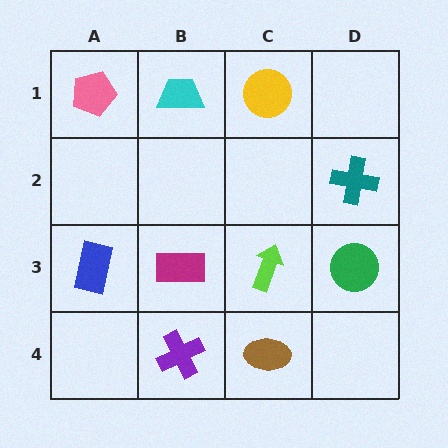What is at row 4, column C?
A brown ellipse.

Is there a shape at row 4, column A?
No, that cell is empty.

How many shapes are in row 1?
3 shapes.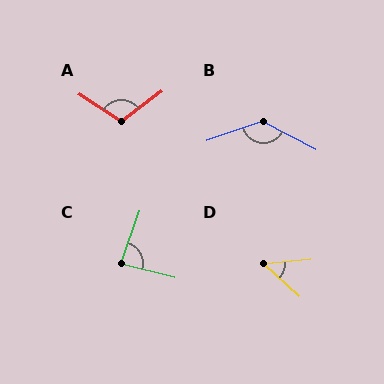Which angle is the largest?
B, at approximately 133 degrees.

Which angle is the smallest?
D, at approximately 48 degrees.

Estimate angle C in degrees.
Approximately 85 degrees.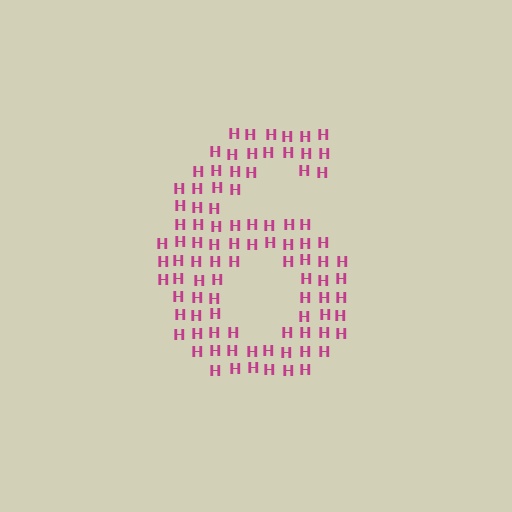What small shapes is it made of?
It is made of small letter H's.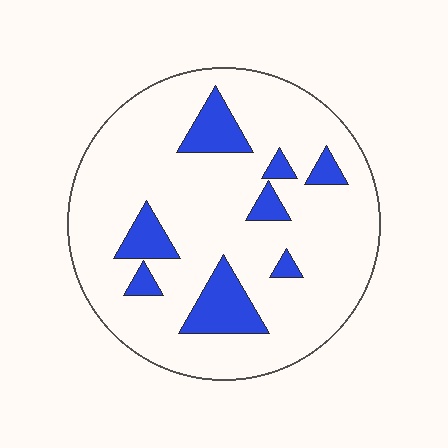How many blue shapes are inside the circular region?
8.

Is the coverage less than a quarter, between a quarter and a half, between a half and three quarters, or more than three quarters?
Less than a quarter.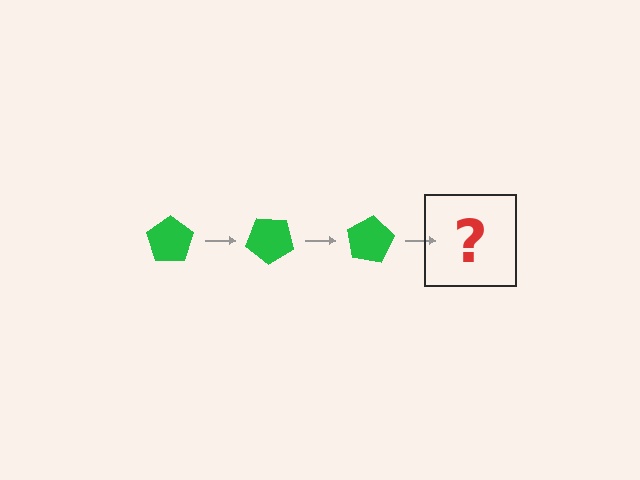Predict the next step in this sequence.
The next step is a green pentagon rotated 120 degrees.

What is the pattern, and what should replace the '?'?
The pattern is that the pentagon rotates 40 degrees each step. The '?' should be a green pentagon rotated 120 degrees.